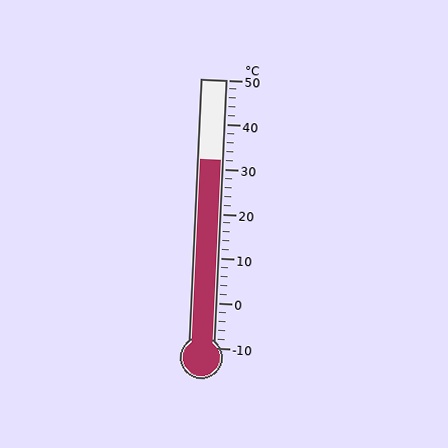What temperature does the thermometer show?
The thermometer shows approximately 32°C.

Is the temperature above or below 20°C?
The temperature is above 20°C.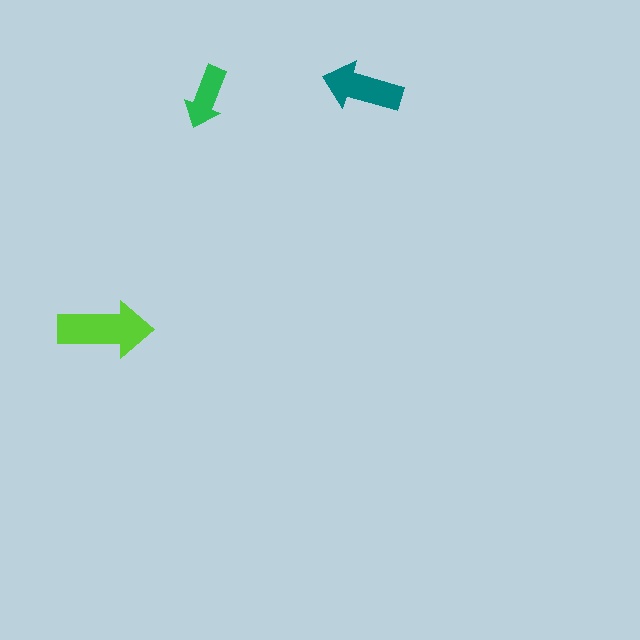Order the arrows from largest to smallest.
the lime one, the teal one, the green one.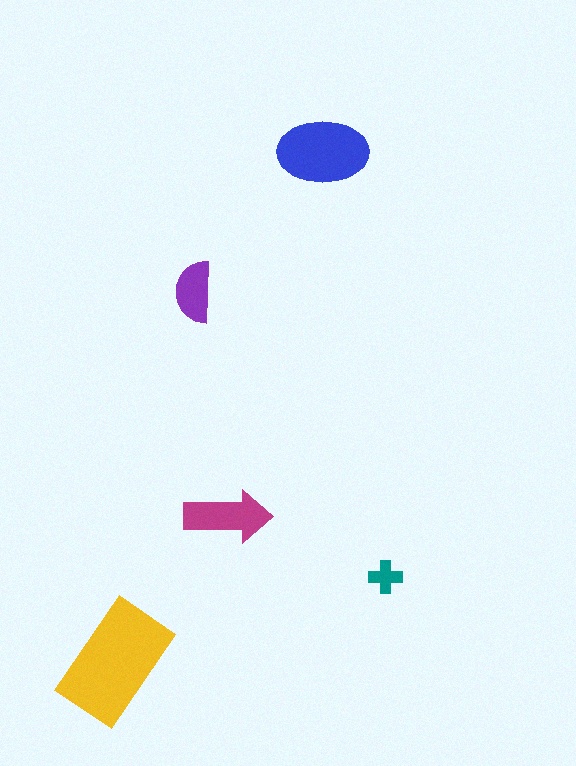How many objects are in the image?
There are 5 objects in the image.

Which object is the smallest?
The teal cross.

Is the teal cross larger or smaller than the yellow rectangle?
Smaller.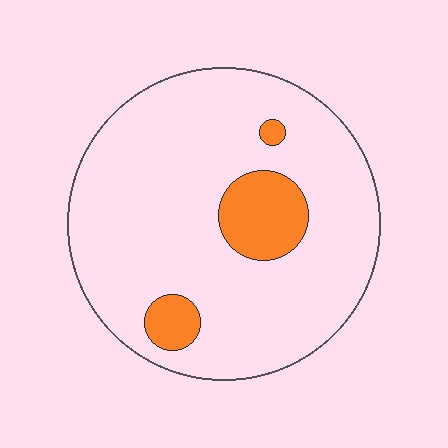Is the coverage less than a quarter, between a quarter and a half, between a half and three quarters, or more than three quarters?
Less than a quarter.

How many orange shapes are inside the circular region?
3.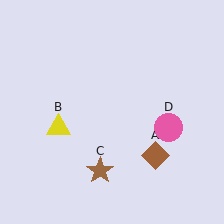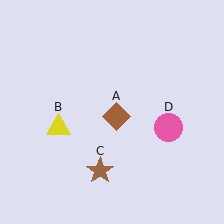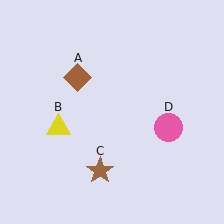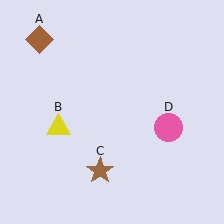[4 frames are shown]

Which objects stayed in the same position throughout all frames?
Yellow triangle (object B) and brown star (object C) and pink circle (object D) remained stationary.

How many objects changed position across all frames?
1 object changed position: brown diamond (object A).